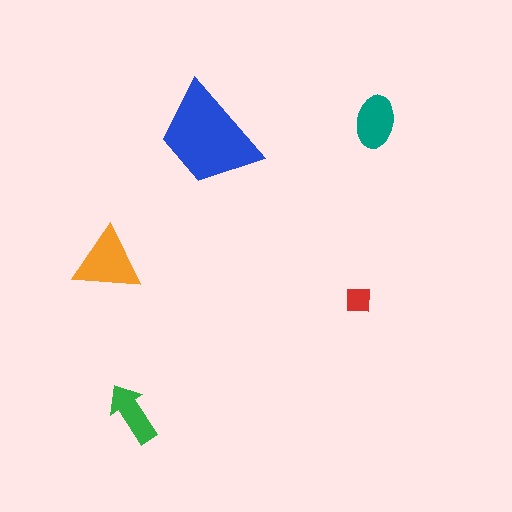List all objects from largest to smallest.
The blue trapezoid, the orange triangle, the teal ellipse, the green arrow, the red square.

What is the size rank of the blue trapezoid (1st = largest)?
1st.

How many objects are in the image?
There are 5 objects in the image.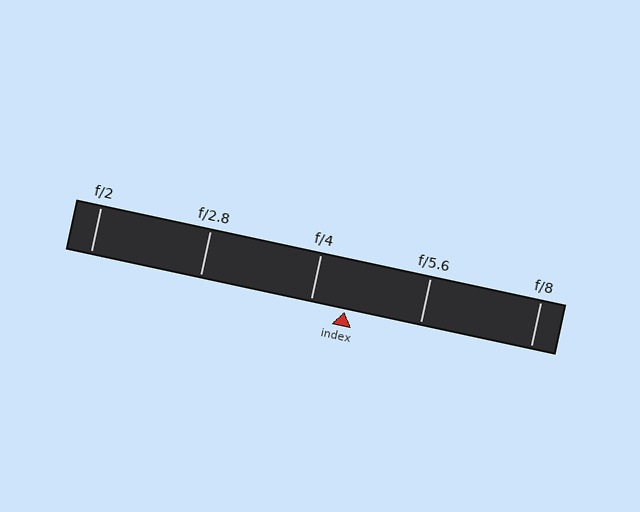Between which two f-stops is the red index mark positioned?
The index mark is between f/4 and f/5.6.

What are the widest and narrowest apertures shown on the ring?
The widest aperture shown is f/2 and the narrowest is f/8.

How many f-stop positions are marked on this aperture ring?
There are 5 f-stop positions marked.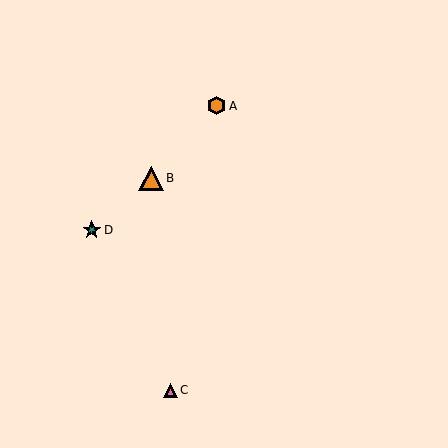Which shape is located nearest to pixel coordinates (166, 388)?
The pink triangle (labeled C) at (170, 390) is nearest to that location.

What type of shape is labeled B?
Shape B is an orange triangle.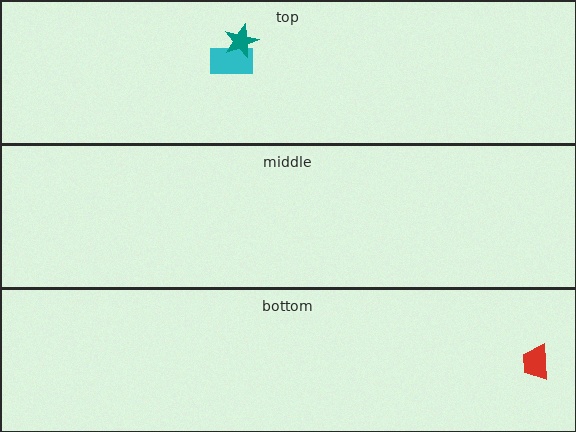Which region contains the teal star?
The top region.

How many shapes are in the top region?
2.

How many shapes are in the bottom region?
1.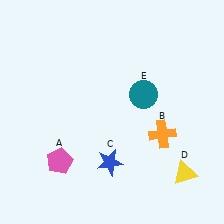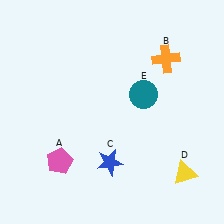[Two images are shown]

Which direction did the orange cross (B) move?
The orange cross (B) moved up.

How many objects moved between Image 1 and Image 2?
1 object moved between the two images.